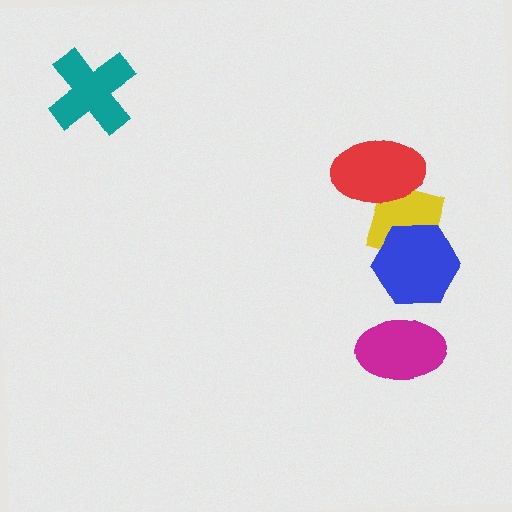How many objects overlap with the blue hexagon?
1 object overlaps with the blue hexagon.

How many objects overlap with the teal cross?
0 objects overlap with the teal cross.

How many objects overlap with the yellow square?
2 objects overlap with the yellow square.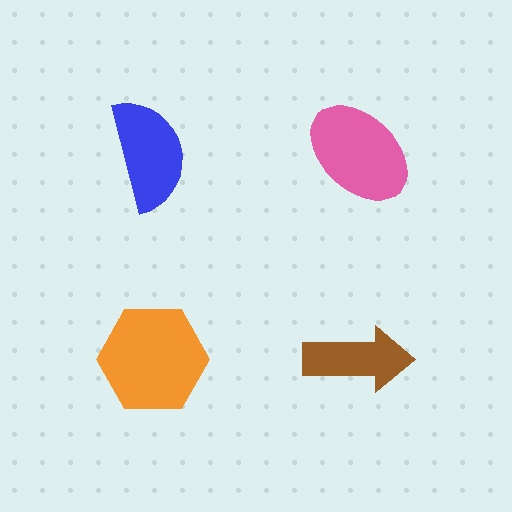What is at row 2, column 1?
An orange hexagon.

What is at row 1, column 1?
A blue semicircle.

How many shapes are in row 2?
2 shapes.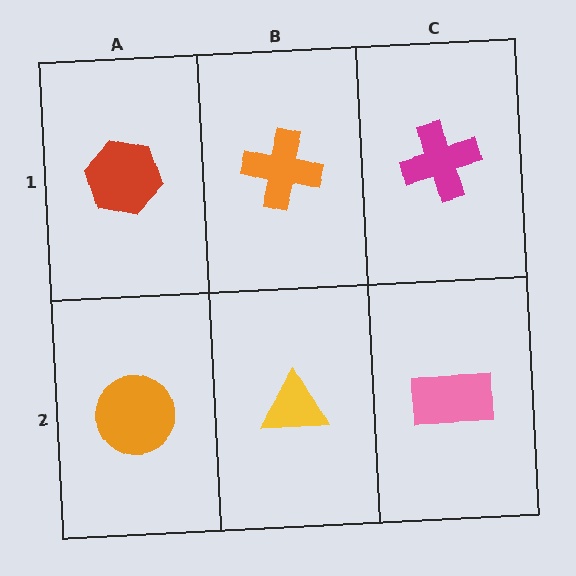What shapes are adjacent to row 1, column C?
A pink rectangle (row 2, column C), an orange cross (row 1, column B).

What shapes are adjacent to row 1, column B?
A yellow triangle (row 2, column B), a red hexagon (row 1, column A), a magenta cross (row 1, column C).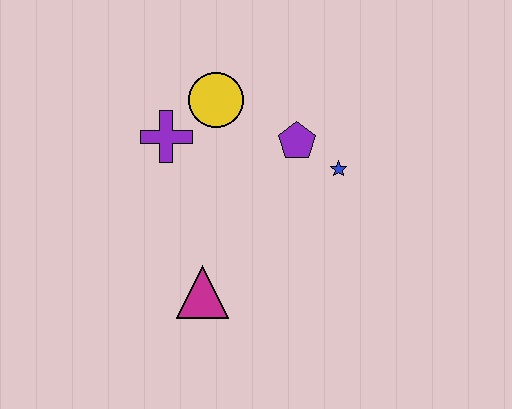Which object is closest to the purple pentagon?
The blue star is closest to the purple pentagon.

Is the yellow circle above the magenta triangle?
Yes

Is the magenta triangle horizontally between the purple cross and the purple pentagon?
Yes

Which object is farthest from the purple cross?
The blue star is farthest from the purple cross.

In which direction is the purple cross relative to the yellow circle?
The purple cross is to the left of the yellow circle.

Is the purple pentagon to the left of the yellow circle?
No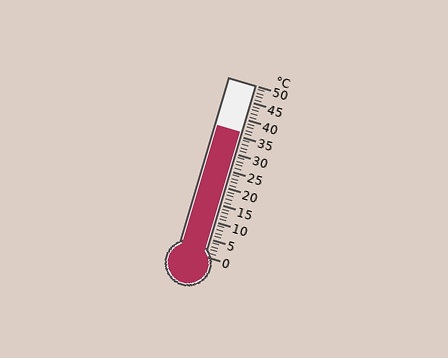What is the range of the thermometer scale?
The thermometer scale ranges from 0°C to 50°C.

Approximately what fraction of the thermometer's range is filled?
The thermometer is filled to approximately 70% of its range.